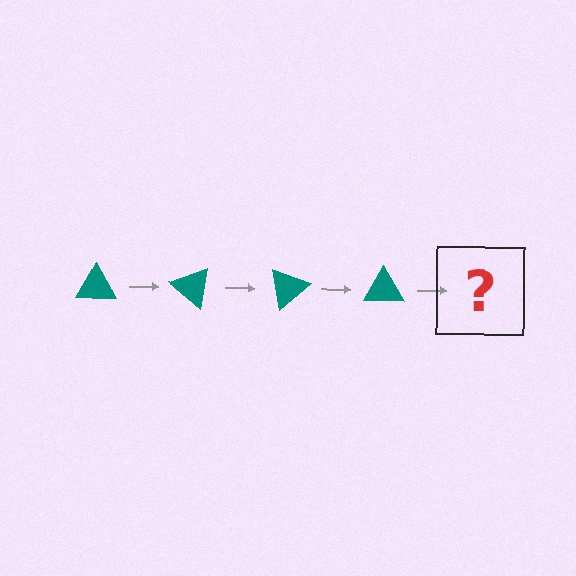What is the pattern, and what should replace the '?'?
The pattern is that the triangle rotates 40 degrees each step. The '?' should be a teal triangle rotated 160 degrees.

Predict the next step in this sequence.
The next step is a teal triangle rotated 160 degrees.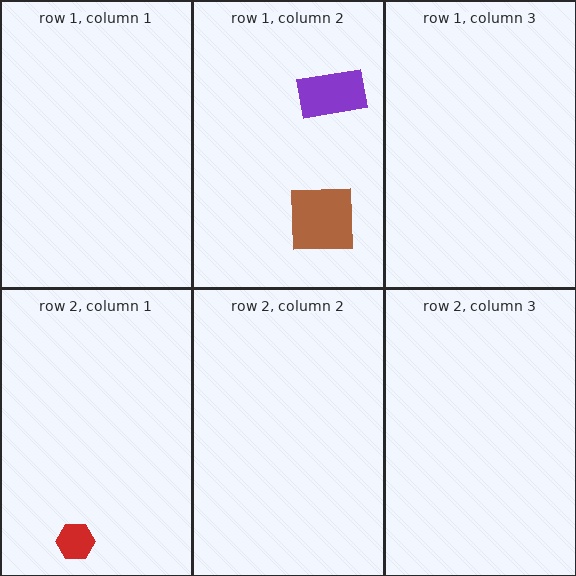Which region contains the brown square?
The row 1, column 2 region.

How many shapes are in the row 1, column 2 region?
2.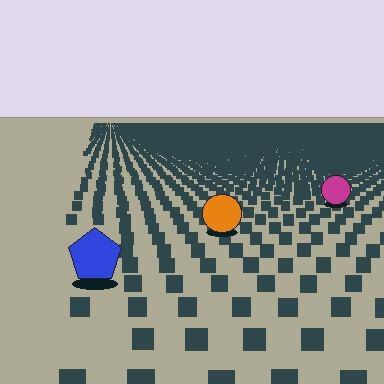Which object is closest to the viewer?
The blue pentagon is closest. The texture marks near it are larger and more spread out.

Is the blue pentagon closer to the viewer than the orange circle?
Yes. The blue pentagon is closer — you can tell from the texture gradient: the ground texture is coarser near it.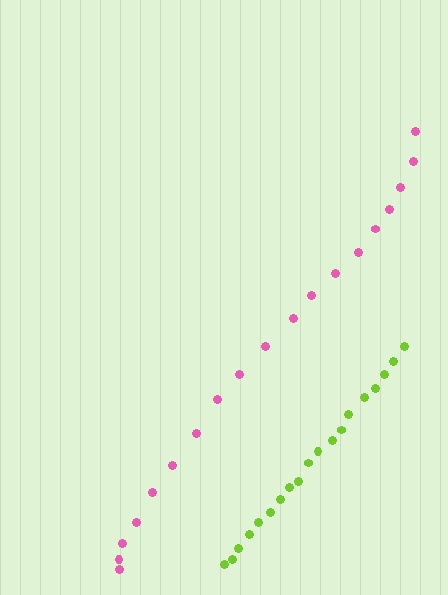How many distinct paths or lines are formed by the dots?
There are 2 distinct paths.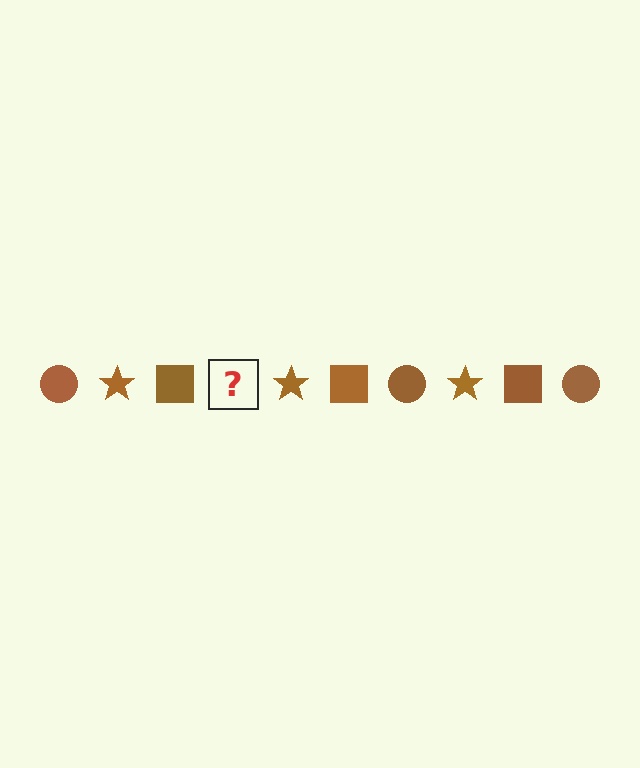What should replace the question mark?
The question mark should be replaced with a brown circle.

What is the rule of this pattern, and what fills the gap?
The rule is that the pattern cycles through circle, star, square shapes in brown. The gap should be filled with a brown circle.